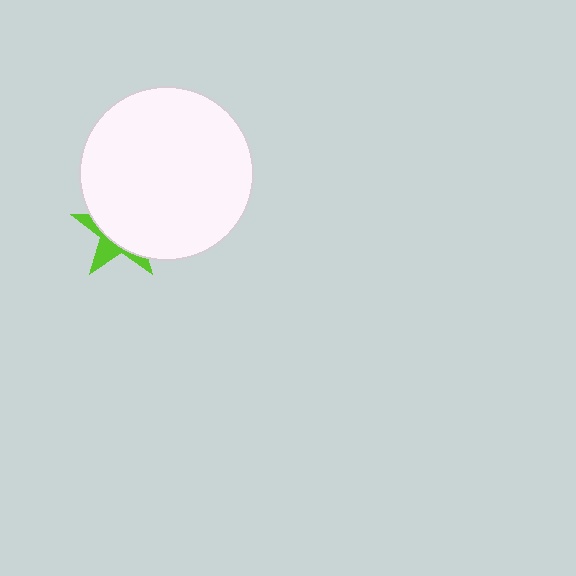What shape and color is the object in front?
The object in front is a white circle.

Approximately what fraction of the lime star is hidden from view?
Roughly 69% of the lime star is hidden behind the white circle.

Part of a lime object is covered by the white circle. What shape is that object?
It is a star.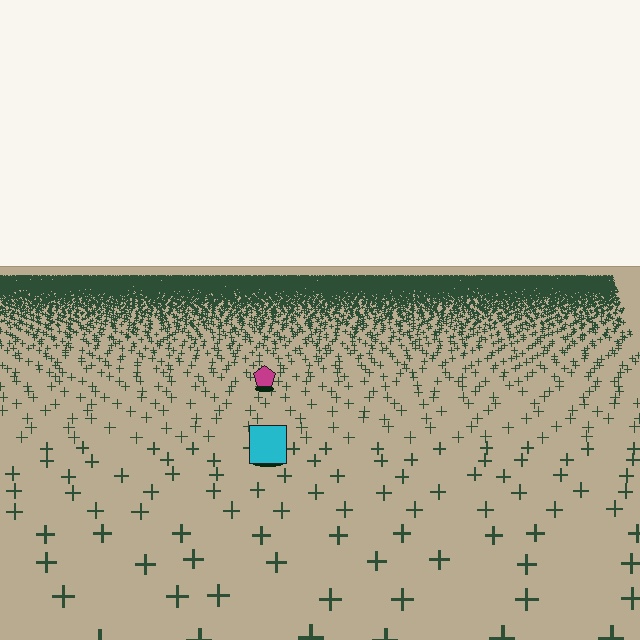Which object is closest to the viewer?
The cyan square is closest. The texture marks near it are larger and more spread out.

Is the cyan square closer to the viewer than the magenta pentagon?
Yes. The cyan square is closer — you can tell from the texture gradient: the ground texture is coarser near it.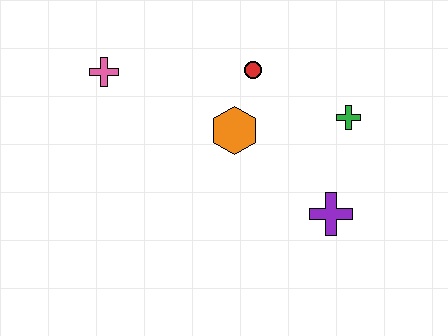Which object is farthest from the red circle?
The purple cross is farthest from the red circle.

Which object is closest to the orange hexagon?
The red circle is closest to the orange hexagon.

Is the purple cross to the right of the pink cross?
Yes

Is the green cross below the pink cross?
Yes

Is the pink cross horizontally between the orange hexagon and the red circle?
No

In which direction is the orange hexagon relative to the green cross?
The orange hexagon is to the left of the green cross.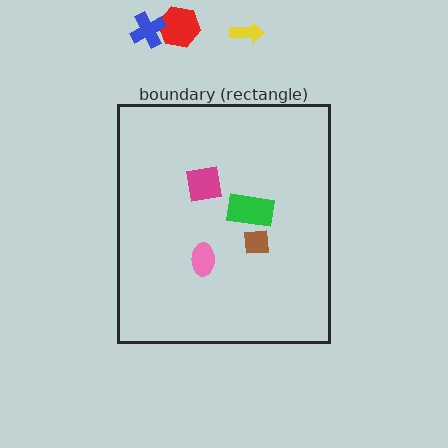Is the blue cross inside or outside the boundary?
Outside.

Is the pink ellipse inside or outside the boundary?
Inside.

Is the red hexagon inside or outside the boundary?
Outside.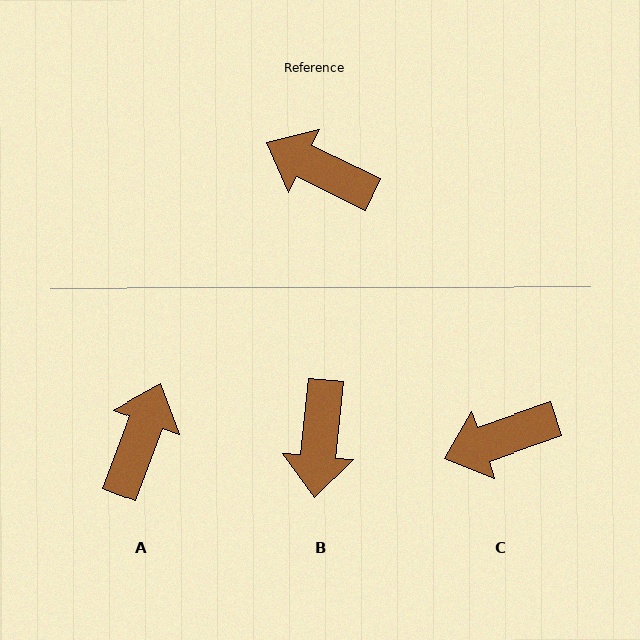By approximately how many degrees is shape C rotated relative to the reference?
Approximately 45 degrees counter-clockwise.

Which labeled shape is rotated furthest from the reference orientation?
B, about 111 degrees away.